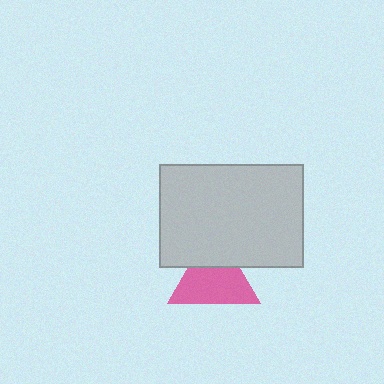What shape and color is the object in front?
The object in front is a light gray rectangle.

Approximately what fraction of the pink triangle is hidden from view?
Roughly 31% of the pink triangle is hidden behind the light gray rectangle.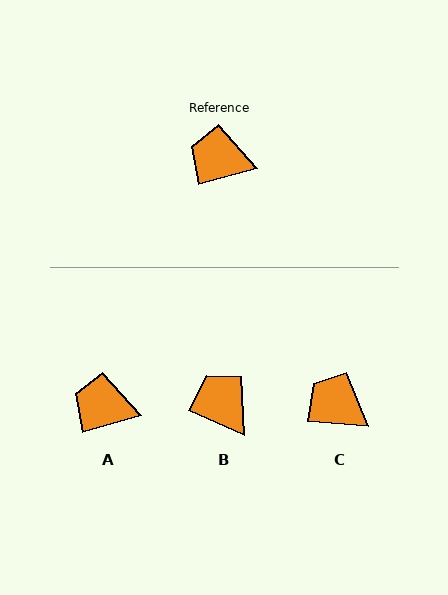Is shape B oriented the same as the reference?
No, it is off by about 40 degrees.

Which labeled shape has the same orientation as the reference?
A.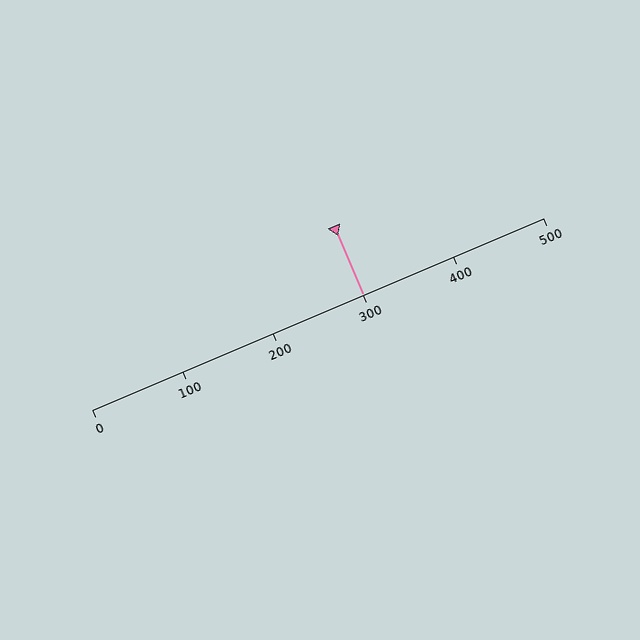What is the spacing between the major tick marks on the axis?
The major ticks are spaced 100 apart.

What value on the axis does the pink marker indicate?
The marker indicates approximately 300.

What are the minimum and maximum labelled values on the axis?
The axis runs from 0 to 500.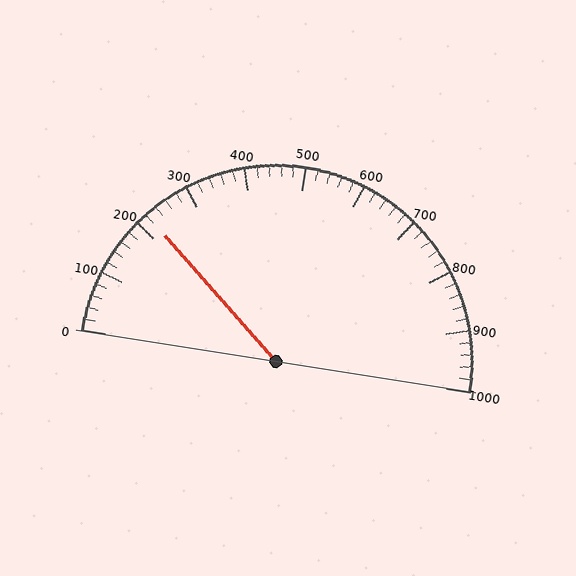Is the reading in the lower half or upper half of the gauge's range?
The reading is in the lower half of the range (0 to 1000).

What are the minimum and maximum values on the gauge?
The gauge ranges from 0 to 1000.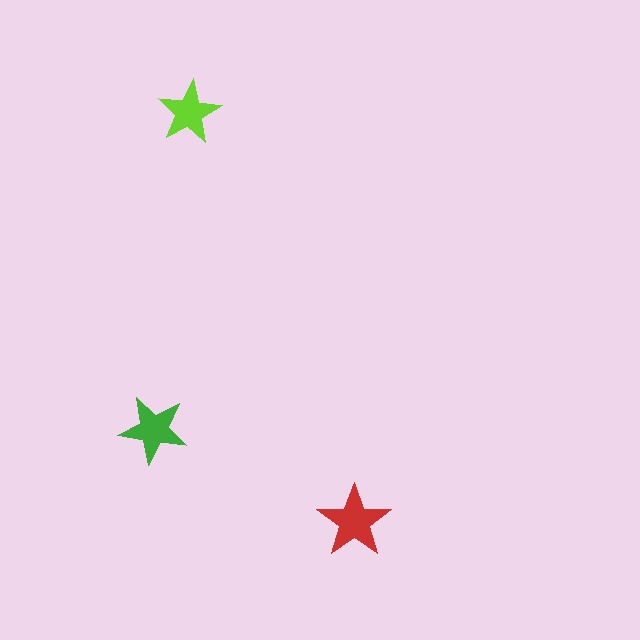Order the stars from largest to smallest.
the red one, the green one, the lime one.